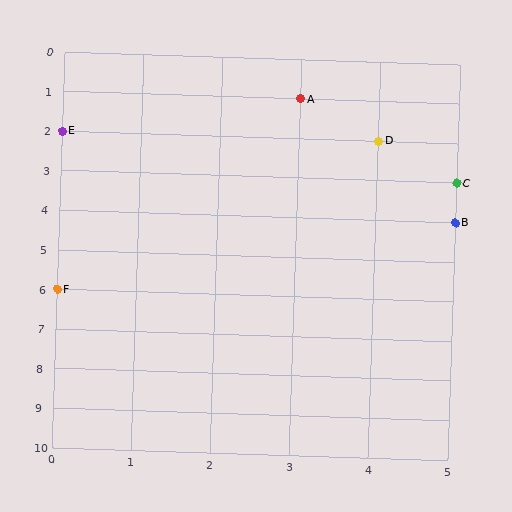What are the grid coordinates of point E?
Point E is at grid coordinates (0, 2).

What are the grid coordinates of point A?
Point A is at grid coordinates (3, 1).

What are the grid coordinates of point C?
Point C is at grid coordinates (5, 3).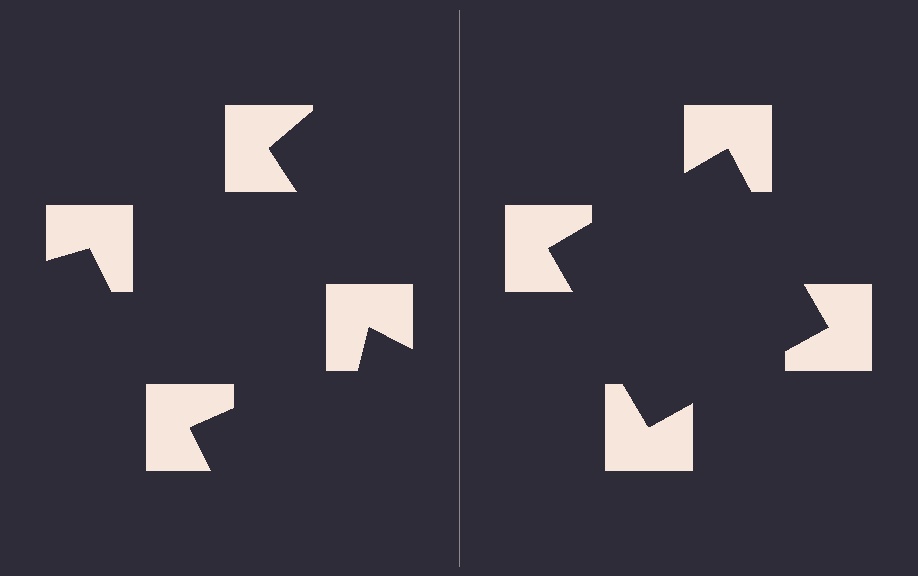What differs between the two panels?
The notched squares are positioned identically on both sides; only the wedge orientations differ. On the right they align to a square; on the left they are misaligned.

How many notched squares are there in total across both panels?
8 — 4 on each side.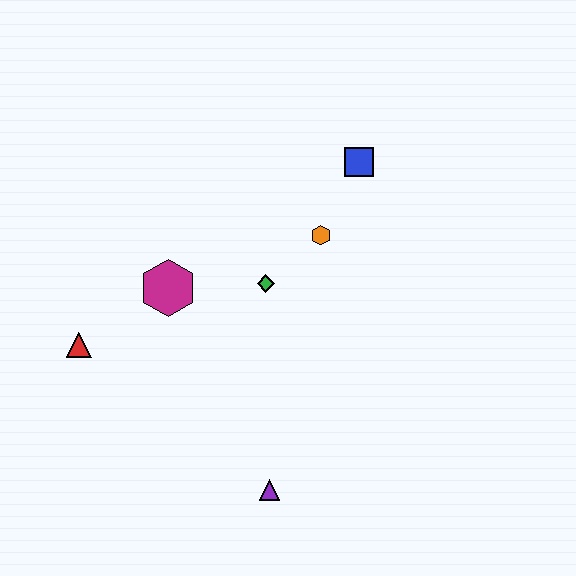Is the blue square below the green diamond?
No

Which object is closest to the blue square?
The orange hexagon is closest to the blue square.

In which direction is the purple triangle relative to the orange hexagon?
The purple triangle is below the orange hexagon.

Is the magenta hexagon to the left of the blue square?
Yes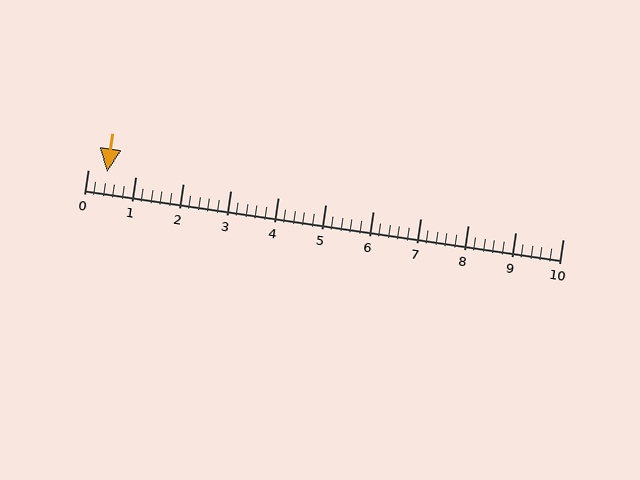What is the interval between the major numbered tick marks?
The major tick marks are spaced 1 units apart.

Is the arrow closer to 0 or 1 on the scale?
The arrow is closer to 0.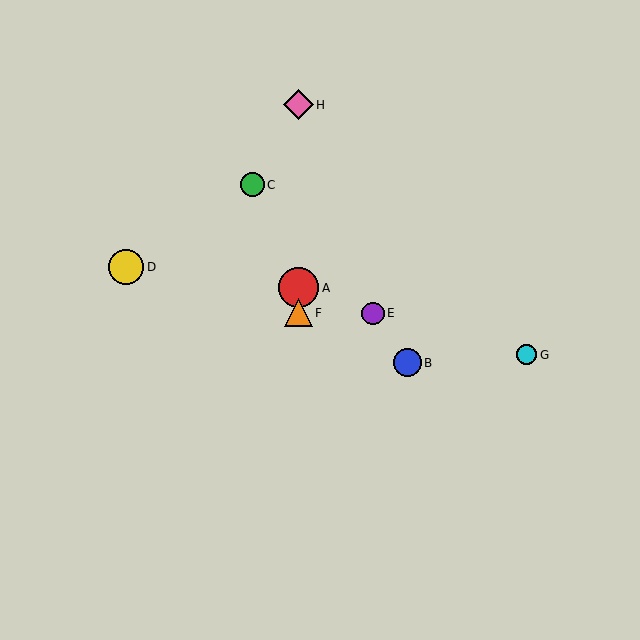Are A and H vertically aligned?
Yes, both are at x≈298.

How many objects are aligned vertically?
3 objects (A, F, H) are aligned vertically.